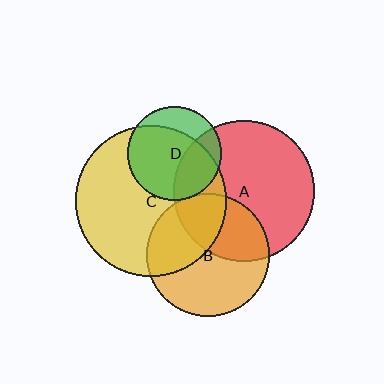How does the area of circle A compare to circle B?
Approximately 1.3 times.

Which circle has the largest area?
Circle C (yellow).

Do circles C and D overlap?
Yes.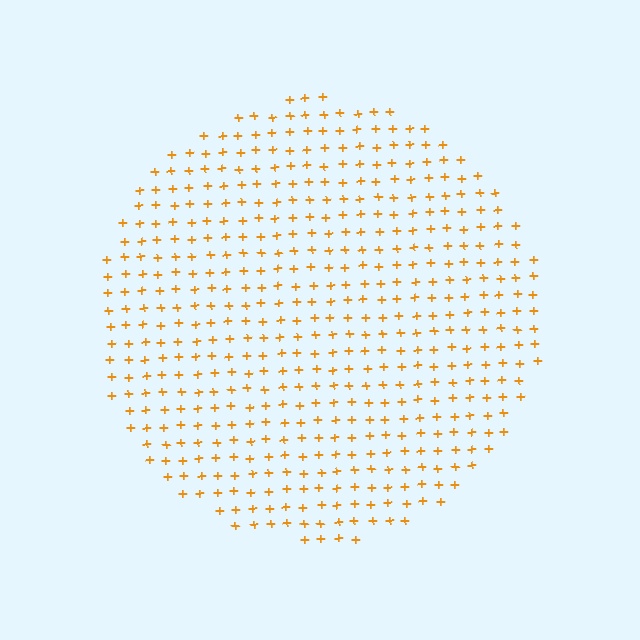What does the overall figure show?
The overall figure shows a circle.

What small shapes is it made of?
It is made of small plus signs.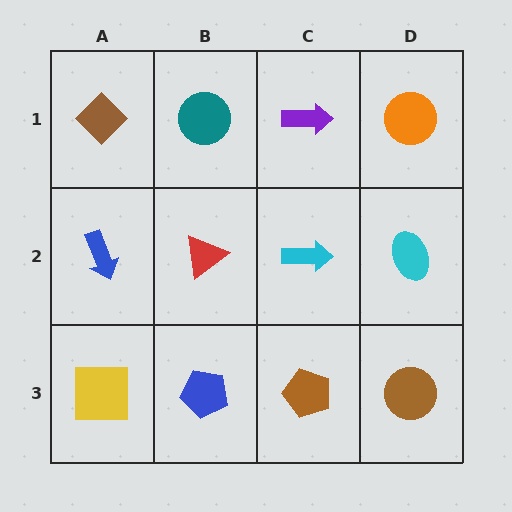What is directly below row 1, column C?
A cyan arrow.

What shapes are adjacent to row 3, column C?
A cyan arrow (row 2, column C), a blue pentagon (row 3, column B), a brown circle (row 3, column D).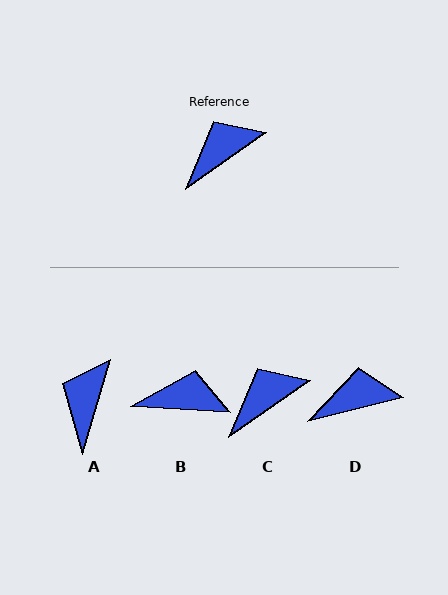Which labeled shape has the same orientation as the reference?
C.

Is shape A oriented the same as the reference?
No, it is off by about 38 degrees.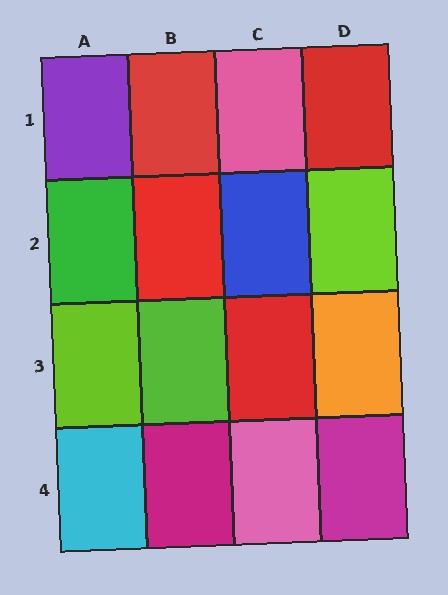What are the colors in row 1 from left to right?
Purple, red, pink, red.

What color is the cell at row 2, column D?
Lime.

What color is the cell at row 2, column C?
Blue.